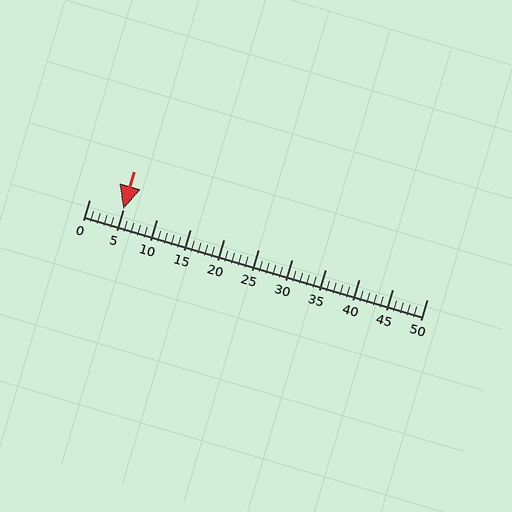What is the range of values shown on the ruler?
The ruler shows values from 0 to 50.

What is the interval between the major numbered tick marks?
The major tick marks are spaced 5 units apart.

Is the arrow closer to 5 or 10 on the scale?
The arrow is closer to 5.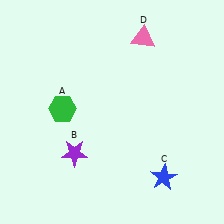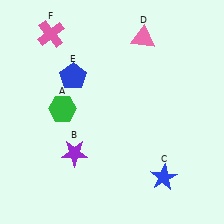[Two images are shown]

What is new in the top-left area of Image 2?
A pink cross (F) was added in the top-left area of Image 2.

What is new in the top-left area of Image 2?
A blue pentagon (E) was added in the top-left area of Image 2.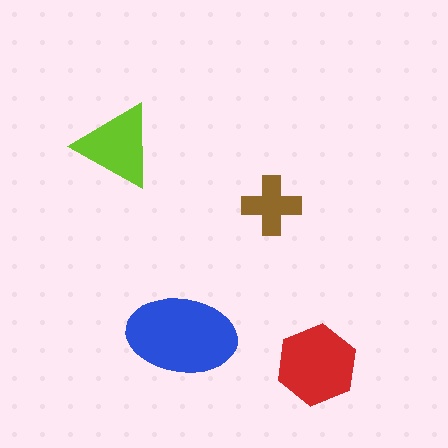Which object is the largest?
The blue ellipse.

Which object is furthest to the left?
The lime triangle is leftmost.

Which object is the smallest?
The brown cross.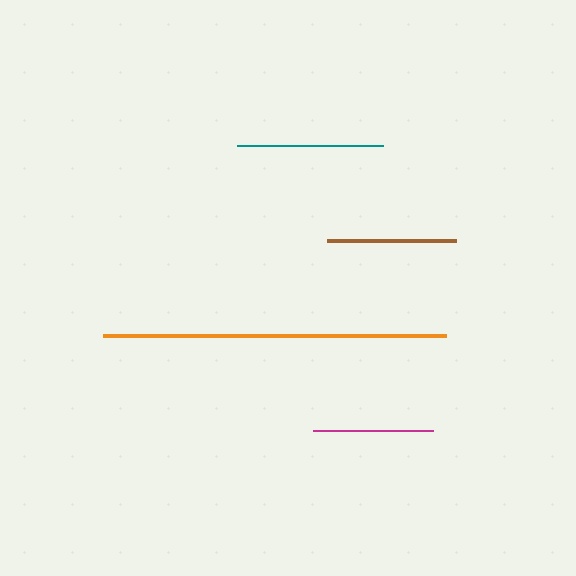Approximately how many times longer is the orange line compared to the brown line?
The orange line is approximately 2.7 times the length of the brown line.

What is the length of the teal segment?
The teal segment is approximately 146 pixels long.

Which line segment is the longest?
The orange line is the longest at approximately 343 pixels.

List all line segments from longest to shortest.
From longest to shortest: orange, teal, brown, magenta.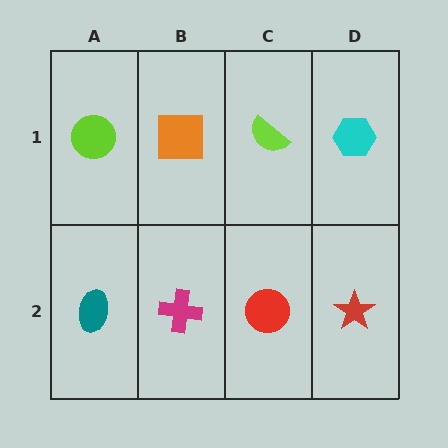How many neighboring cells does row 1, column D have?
2.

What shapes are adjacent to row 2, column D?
A cyan hexagon (row 1, column D), a red circle (row 2, column C).